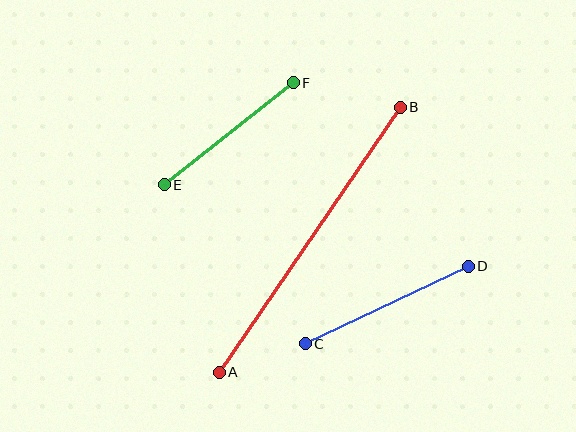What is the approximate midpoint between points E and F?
The midpoint is at approximately (229, 134) pixels.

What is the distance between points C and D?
The distance is approximately 181 pixels.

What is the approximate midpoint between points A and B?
The midpoint is at approximately (310, 240) pixels.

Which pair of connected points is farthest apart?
Points A and B are farthest apart.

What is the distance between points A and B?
The distance is approximately 320 pixels.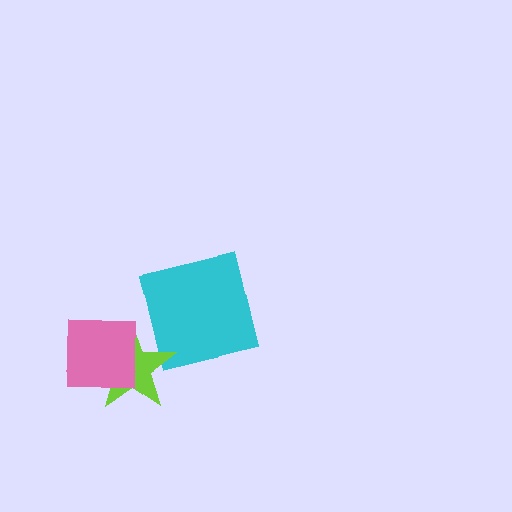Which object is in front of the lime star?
The pink square is in front of the lime star.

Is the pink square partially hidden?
No, no other shape covers it.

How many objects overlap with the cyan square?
0 objects overlap with the cyan square.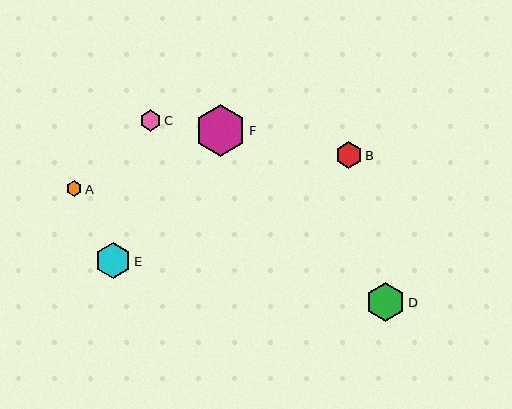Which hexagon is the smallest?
Hexagon A is the smallest with a size of approximately 16 pixels.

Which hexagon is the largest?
Hexagon F is the largest with a size of approximately 51 pixels.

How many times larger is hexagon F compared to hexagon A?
Hexagon F is approximately 3.3 times the size of hexagon A.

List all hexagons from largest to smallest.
From largest to smallest: F, D, E, B, C, A.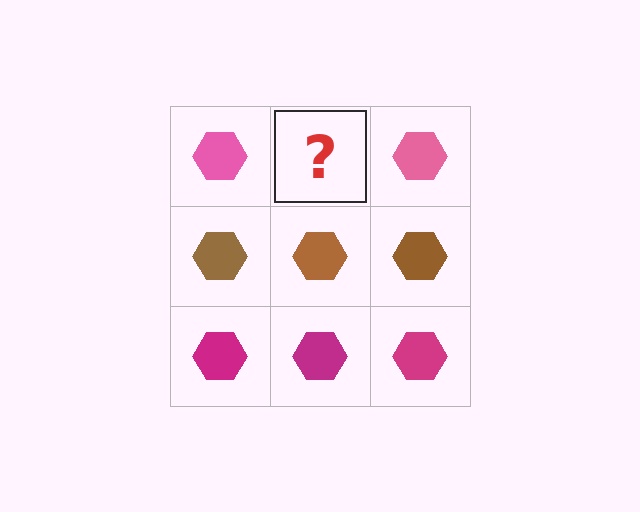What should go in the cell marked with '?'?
The missing cell should contain a pink hexagon.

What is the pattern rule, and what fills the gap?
The rule is that each row has a consistent color. The gap should be filled with a pink hexagon.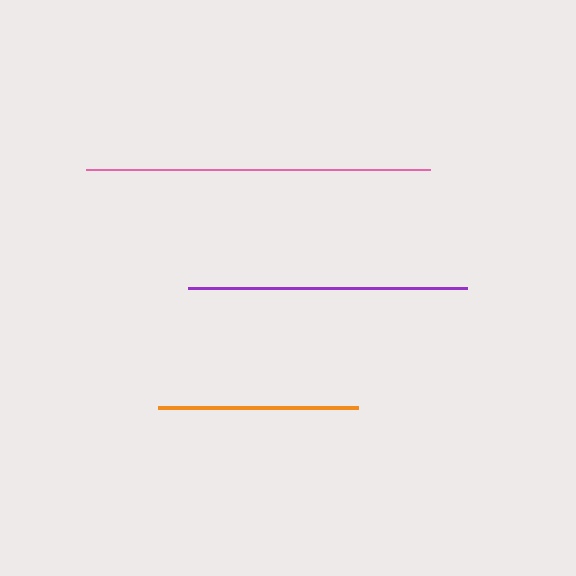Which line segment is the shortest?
The orange line is the shortest at approximately 200 pixels.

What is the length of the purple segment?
The purple segment is approximately 279 pixels long.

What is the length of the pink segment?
The pink segment is approximately 344 pixels long.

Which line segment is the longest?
The pink line is the longest at approximately 344 pixels.